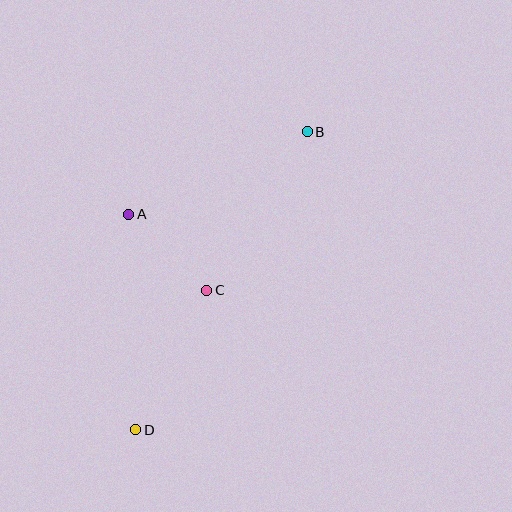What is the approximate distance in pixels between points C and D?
The distance between C and D is approximately 157 pixels.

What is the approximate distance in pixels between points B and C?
The distance between B and C is approximately 187 pixels.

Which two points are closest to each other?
Points A and C are closest to each other.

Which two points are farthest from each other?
Points B and D are farthest from each other.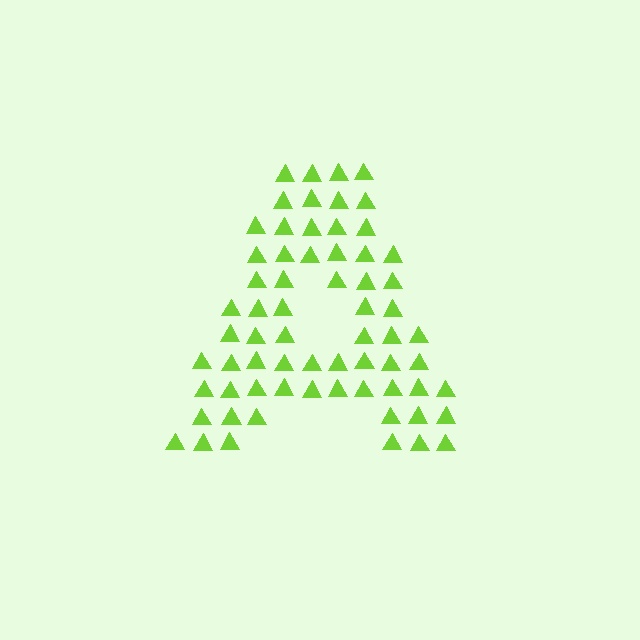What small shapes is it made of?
It is made of small triangles.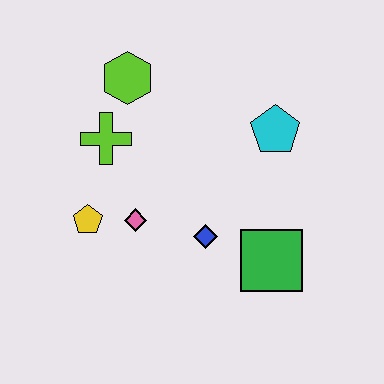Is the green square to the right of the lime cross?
Yes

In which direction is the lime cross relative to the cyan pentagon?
The lime cross is to the left of the cyan pentagon.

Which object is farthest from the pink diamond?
The cyan pentagon is farthest from the pink diamond.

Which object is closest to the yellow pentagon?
The pink diamond is closest to the yellow pentagon.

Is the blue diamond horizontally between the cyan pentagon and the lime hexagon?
Yes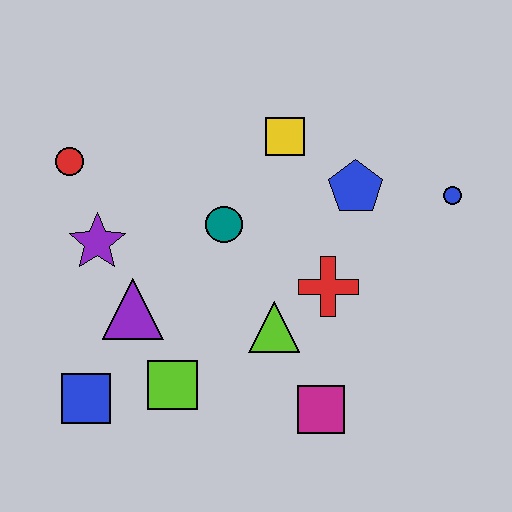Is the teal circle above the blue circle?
No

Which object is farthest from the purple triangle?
The blue circle is farthest from the purple triangle.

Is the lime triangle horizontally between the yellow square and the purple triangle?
Yes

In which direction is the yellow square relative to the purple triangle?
The yellow square is above the purple triangle.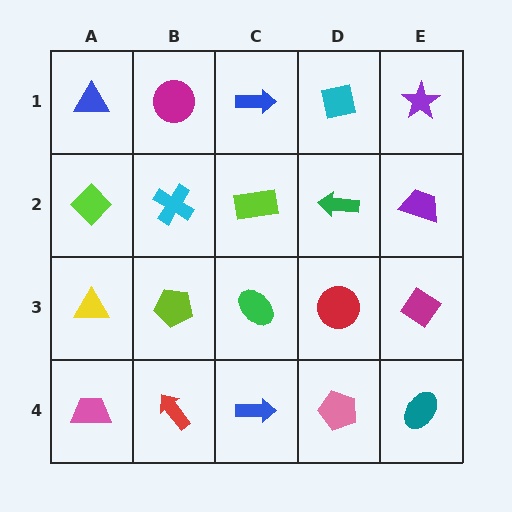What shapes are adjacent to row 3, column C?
A lime rectangle (row 2, column C), a blue arrow (row 4, column C), a lime pentagon (row 3, column B), a red circle (row 3, column D).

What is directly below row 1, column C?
A lime rectangle.